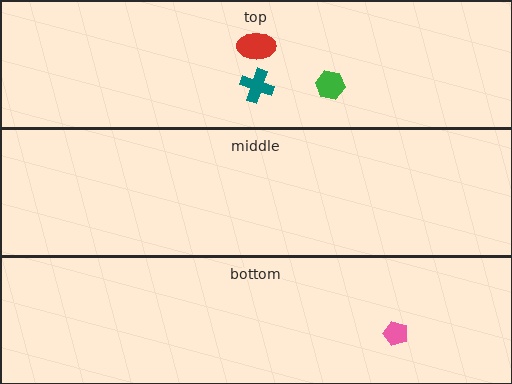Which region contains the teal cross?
The top region.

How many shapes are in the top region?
3.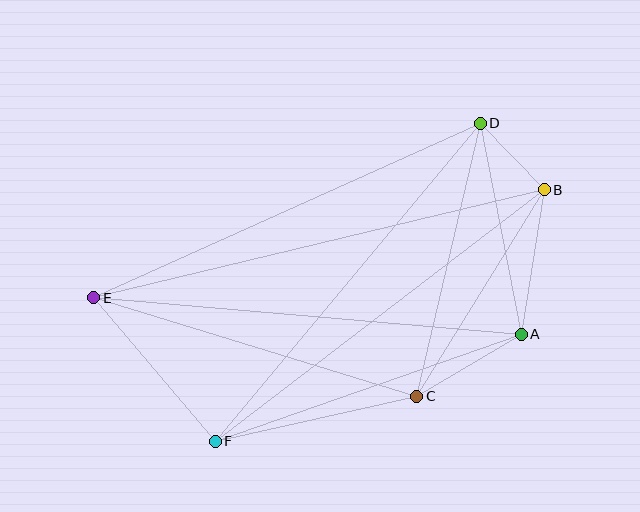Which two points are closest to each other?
Points B and D are closest to each other.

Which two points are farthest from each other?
Points B and E are farthest from each other.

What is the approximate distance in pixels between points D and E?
The distance between D and E is approximately 424 pixels.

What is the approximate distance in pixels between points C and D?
The distance between C and D is approximately 280 pixels.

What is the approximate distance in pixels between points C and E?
The distance between C and E is approximately 338 pixels.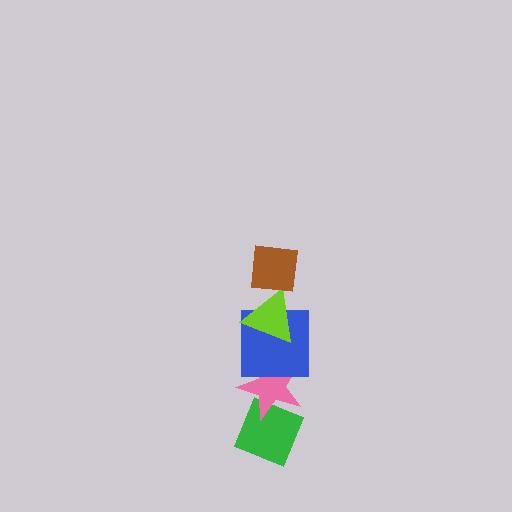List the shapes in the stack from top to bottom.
From top to bottom: the brown square, the lime triangle, the blue square, the pink star, the green diamond.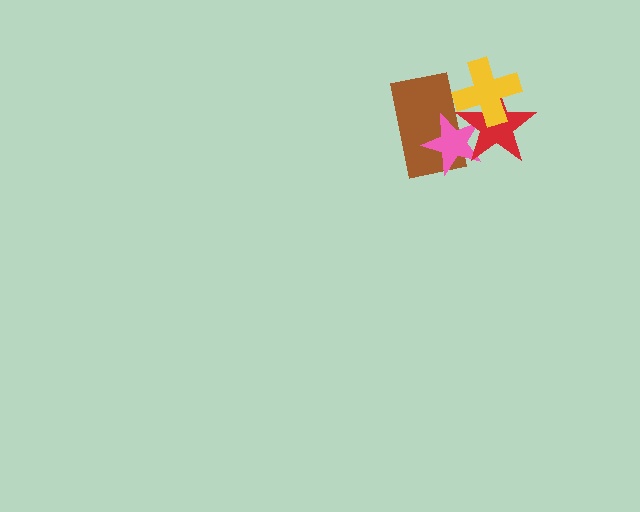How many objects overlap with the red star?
3 objects overlap with the red star.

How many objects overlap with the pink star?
2 objects overlap with the pink star.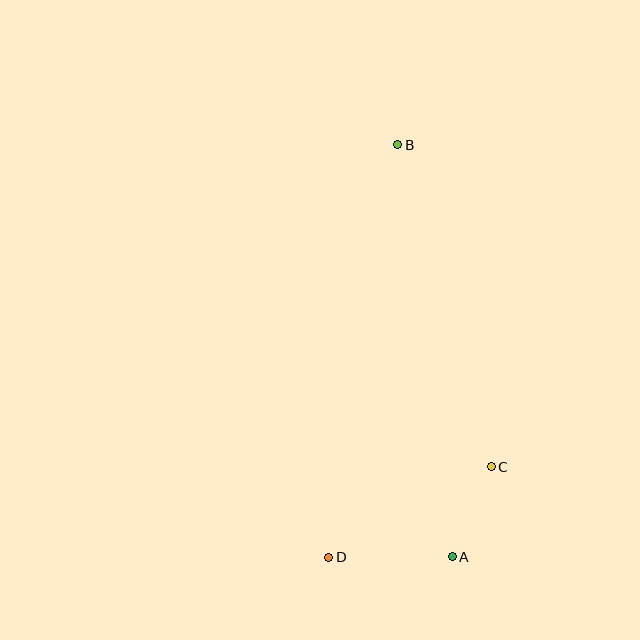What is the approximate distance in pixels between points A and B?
The distance between A and B is approximately 416 pixels.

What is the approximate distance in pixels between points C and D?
The distance between C and D is approximately 186 pixels.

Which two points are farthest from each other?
Points B and D are farthest from each other.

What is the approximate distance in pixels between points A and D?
The distance between A and D is approximately 124 pixels.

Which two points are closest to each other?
Points A and C are closest to each other.